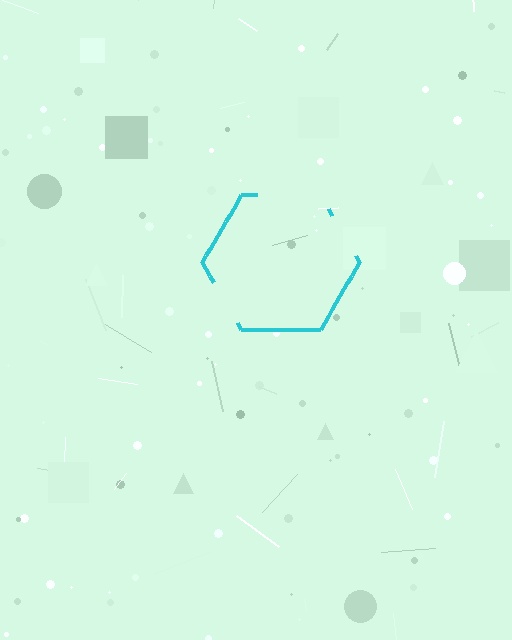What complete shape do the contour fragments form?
The contour fragments form a hexagon.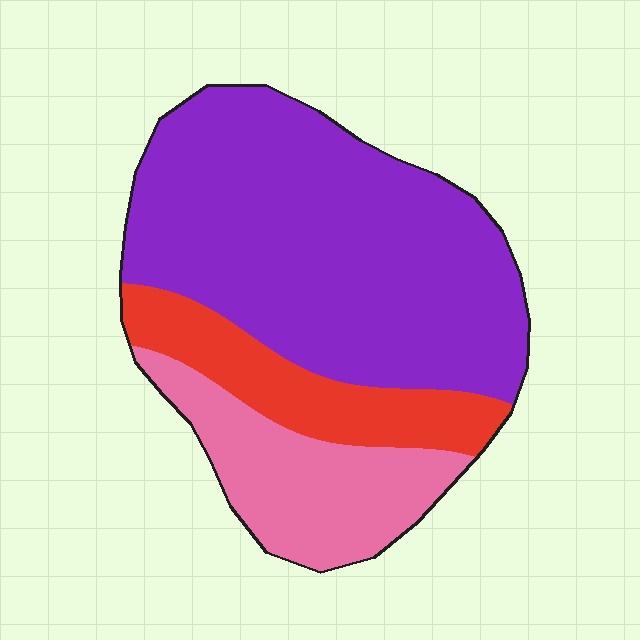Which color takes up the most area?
Purple, at roughly 60%.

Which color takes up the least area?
Red, at roughly 15%.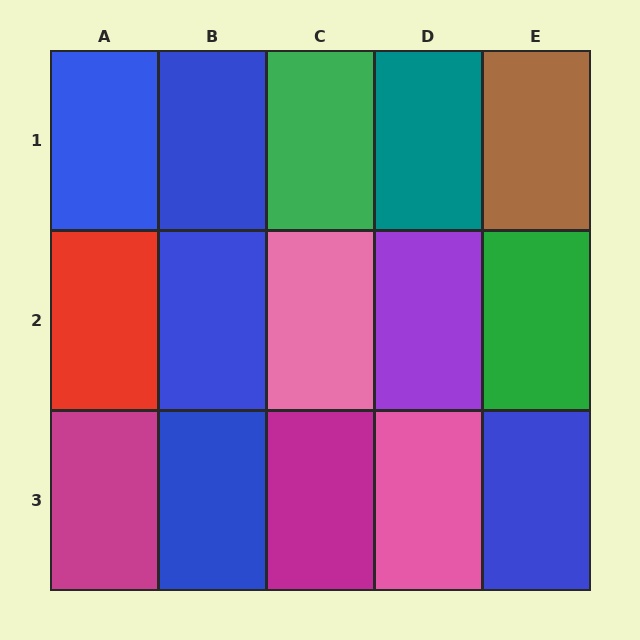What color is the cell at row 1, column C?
Green.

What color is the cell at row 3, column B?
Blue.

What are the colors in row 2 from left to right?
Red, blue, pink, purple, green.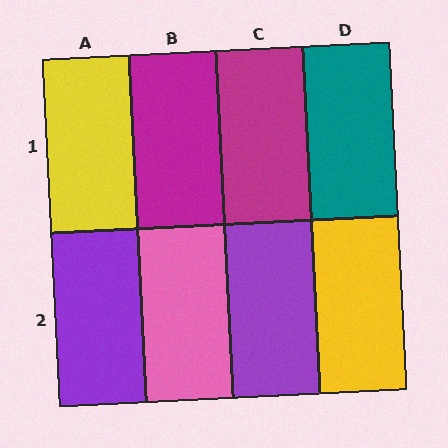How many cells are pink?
1 cell is pink.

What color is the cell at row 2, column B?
Pink.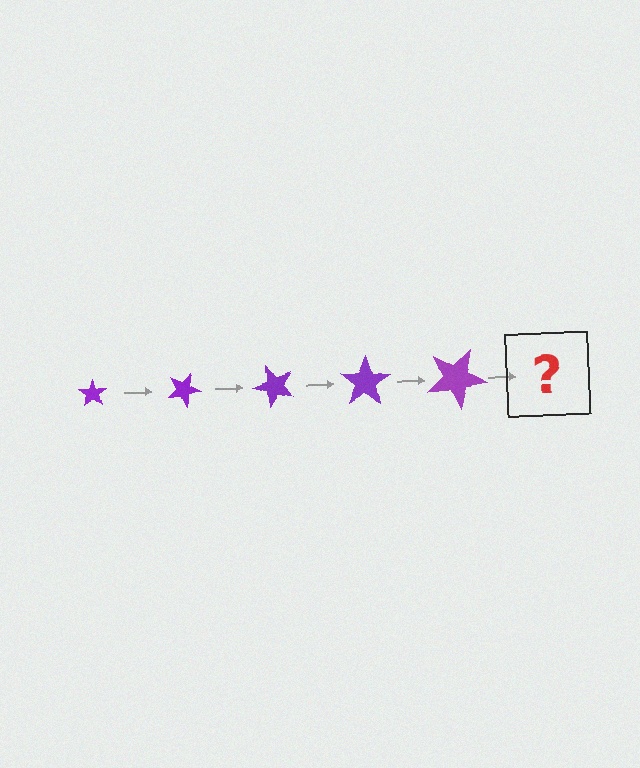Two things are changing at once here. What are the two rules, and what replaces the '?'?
The two rules are that the star grows larger each step and it rotates 25 degrees each step. The '?' should be a star, larger than the previous one and rotated 125 degrees from the start.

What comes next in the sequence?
The next element should be a star, larger than the previous one and rotated 125 degrees from the start.